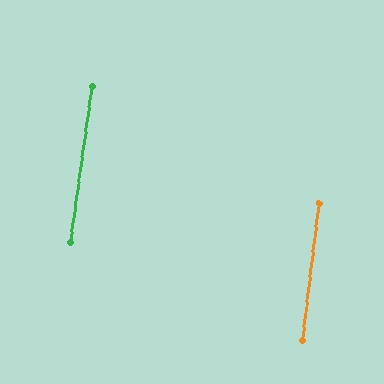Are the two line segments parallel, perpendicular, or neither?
Parallel — their directions differ by only 0.9°.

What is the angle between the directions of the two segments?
Approximately 1 degree.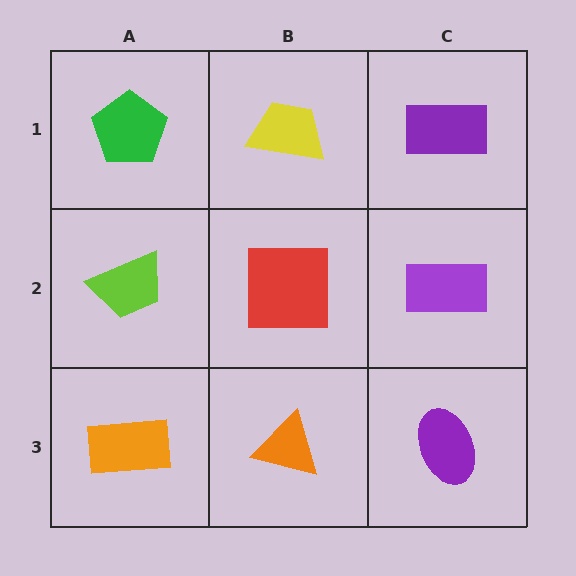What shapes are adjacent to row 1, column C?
A purple rectangle (row 2, column C), a yellow trapezoid (row 1, column B).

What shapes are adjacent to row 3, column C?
A purple rectangle (row 2, column C), an orange triangle (row 3, column B).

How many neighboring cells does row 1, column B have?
3.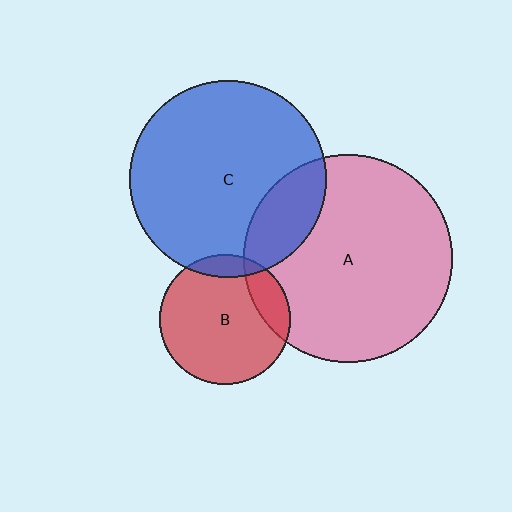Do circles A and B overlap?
Yes.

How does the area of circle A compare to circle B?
Approximately 2.6 times.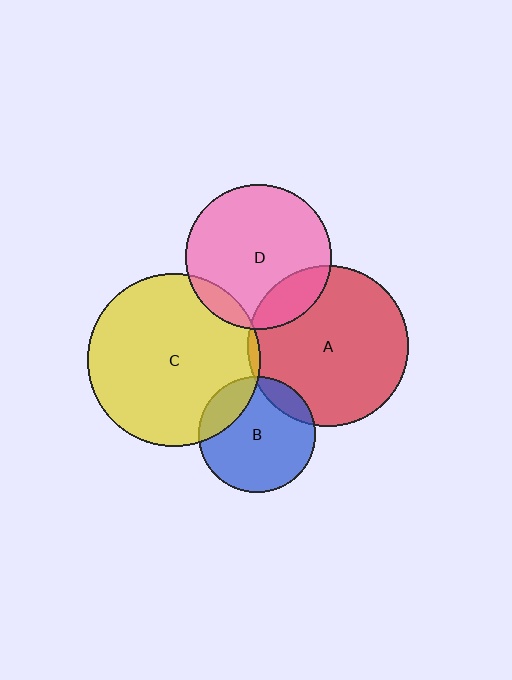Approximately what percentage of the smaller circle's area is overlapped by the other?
Approximately 10%.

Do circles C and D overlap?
Yes.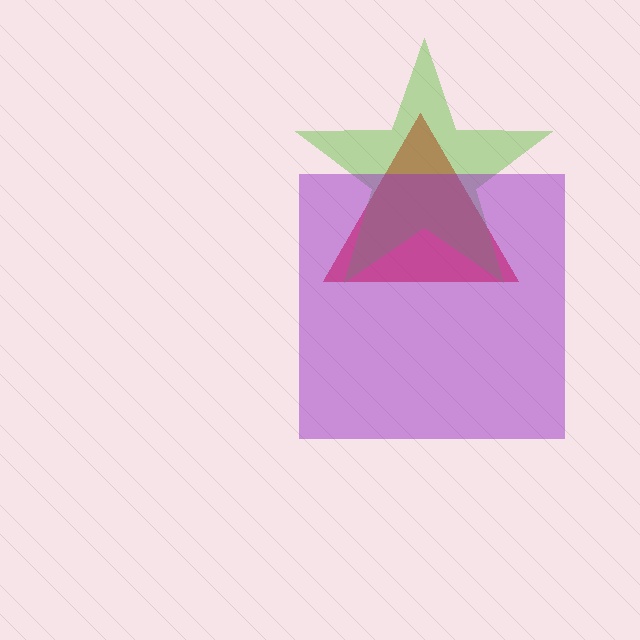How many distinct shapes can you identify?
There are 3 distinct shapes: a red triangle, a lime star, a purple square.